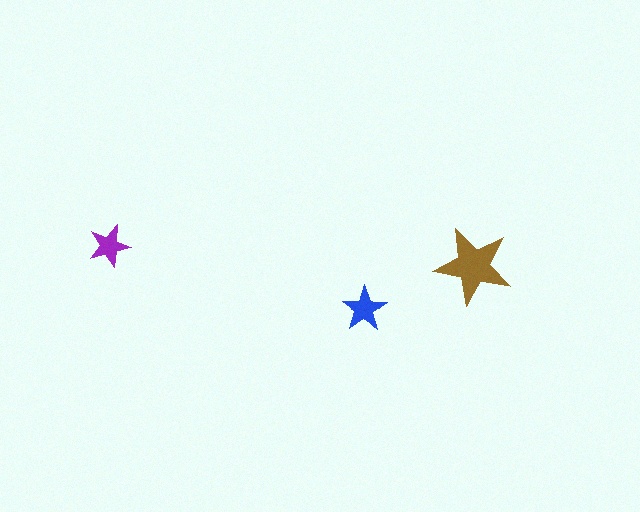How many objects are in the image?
There are 3 objects in the image.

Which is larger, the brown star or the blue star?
The brown one.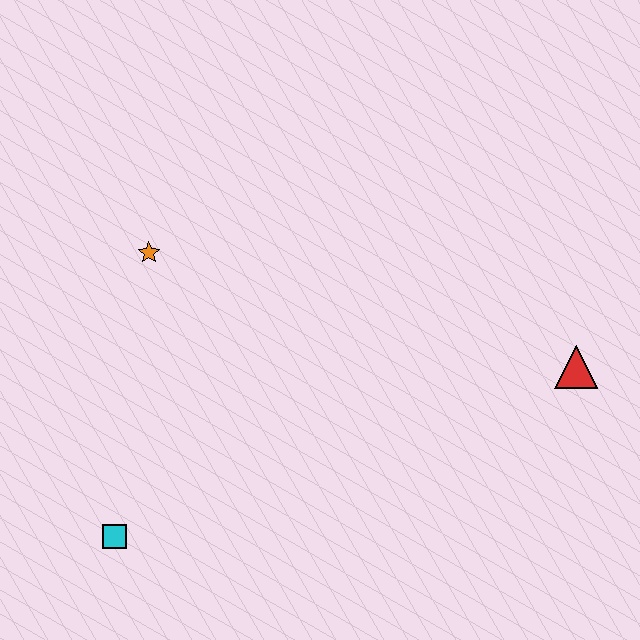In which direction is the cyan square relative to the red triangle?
The cyan square is to the left of the red triangle.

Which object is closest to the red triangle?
The orange star is closest to the red triangle.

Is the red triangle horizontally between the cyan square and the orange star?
No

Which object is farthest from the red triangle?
The cyan square is farthest from the red triangle.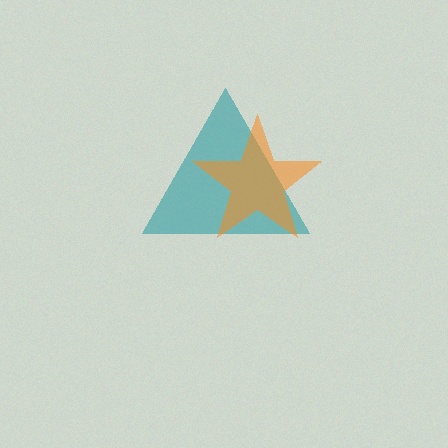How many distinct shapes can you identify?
There are 2 distinct shapes: a teal triangle, an orange star.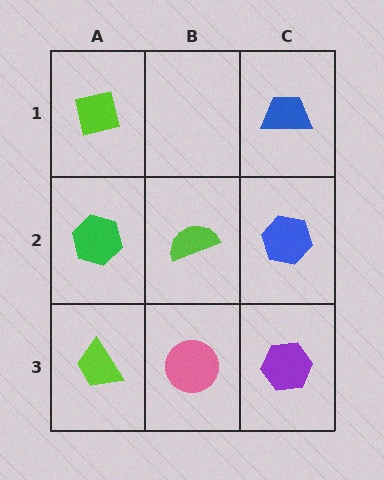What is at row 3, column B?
A pink circle.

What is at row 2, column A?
A green hexagon.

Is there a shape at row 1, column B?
No, that cell is empty.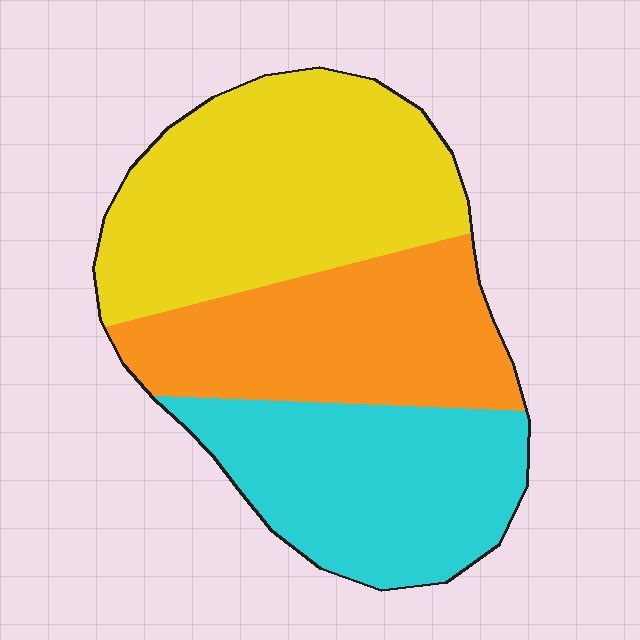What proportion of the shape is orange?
Orange takes up between a sixth and a third of the shape.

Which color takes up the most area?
Yellow, at roughly 40%.